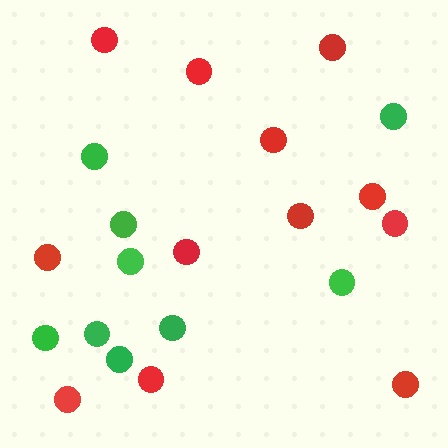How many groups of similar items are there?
There are 2 groups: one group of green circles (9) and one group of red circles (12).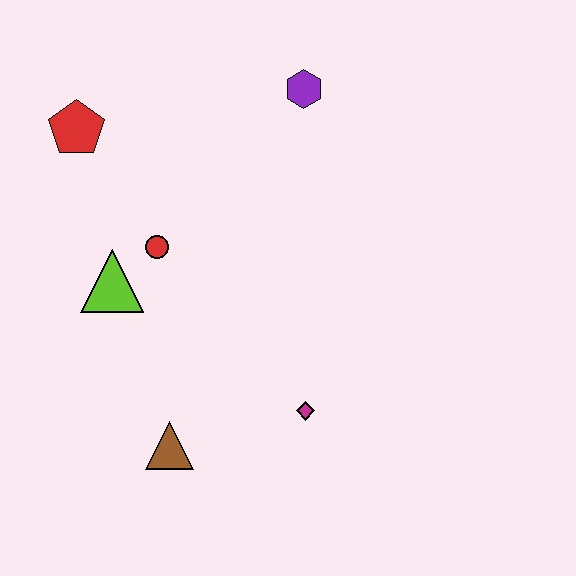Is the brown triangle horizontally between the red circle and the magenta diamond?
Yes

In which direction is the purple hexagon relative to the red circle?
The purple hexagon is above the red circle.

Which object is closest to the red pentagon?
The red circle is closest to the red pentagon.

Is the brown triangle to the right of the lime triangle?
Yes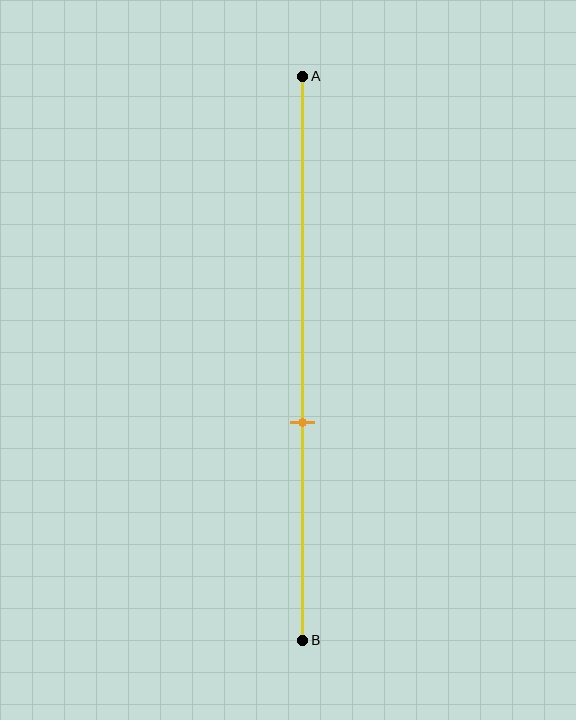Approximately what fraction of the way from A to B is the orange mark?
The orange mark is approximately 60% of the way from A to B.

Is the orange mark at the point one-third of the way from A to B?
No, the mark is at about 60% from A, not at the 33% one-third point.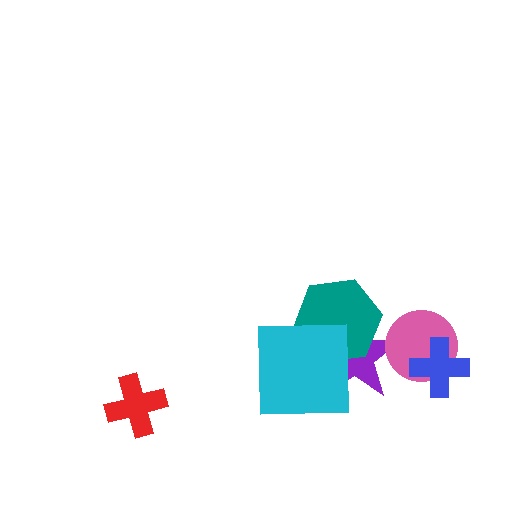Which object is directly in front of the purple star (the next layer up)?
The teal hexagon is directly in front of the purple star.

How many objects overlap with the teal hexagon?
2 objects overlap with the teal hexagon.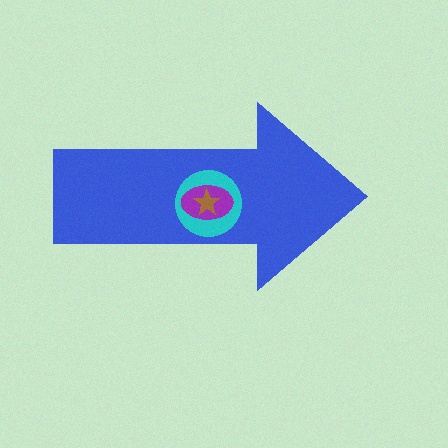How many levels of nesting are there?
4.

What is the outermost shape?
The blue arrow.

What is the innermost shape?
The brown star.